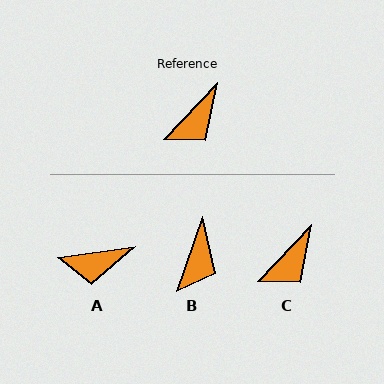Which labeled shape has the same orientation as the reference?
C.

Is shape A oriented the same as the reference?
No, it is off by about 38 degrees.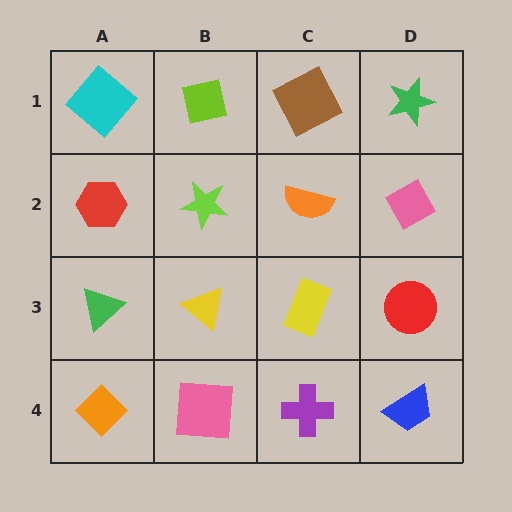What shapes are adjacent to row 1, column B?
A lime star (row 2, column B), a cyan diamond (row 1, column A), a brown square (row 1, column C).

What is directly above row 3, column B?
A lime star.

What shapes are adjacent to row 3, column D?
A pink diamond (row 2, column D), a blue trapezoid (row 4, column D), a yellow rectangle (row 3, column C).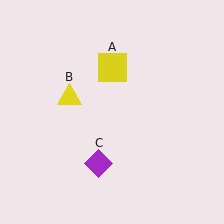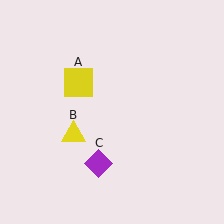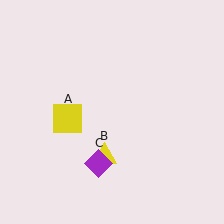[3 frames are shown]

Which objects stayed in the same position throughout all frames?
Purple diamond (object C) remained stationary.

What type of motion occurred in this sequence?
The yellow square (object A), yellow triangle (object B) rotated counterclockwise around the center of the scene.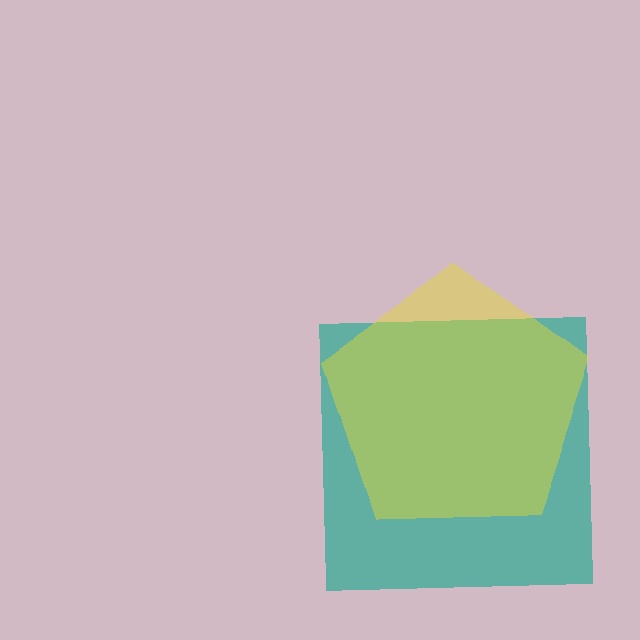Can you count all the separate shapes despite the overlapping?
Yes, there are 2 separate shapes.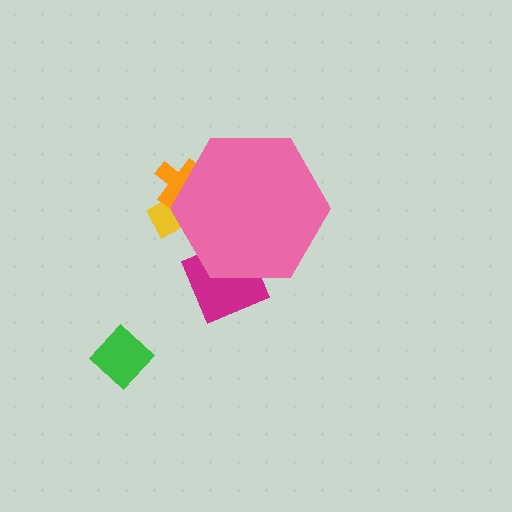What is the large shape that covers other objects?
A pink hexagon.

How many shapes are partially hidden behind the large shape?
3 shapes are partially hidden.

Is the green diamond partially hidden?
No, the green diamond is fully visible.